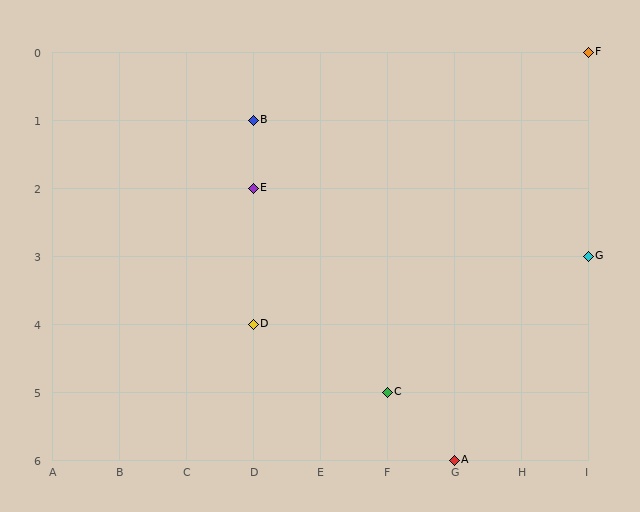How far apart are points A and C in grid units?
Points A and C are 1 column and 1 row apart (about 1.4 grid units diagonally).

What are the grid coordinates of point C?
Point C is at grid coordinates (F, 5).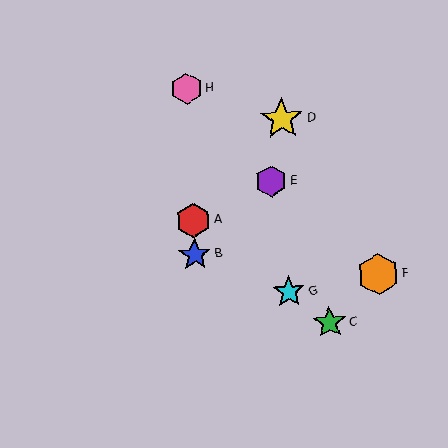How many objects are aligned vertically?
3 objects (A, B, H) are aligned vertically.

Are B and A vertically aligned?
Yes, both are at x≈195.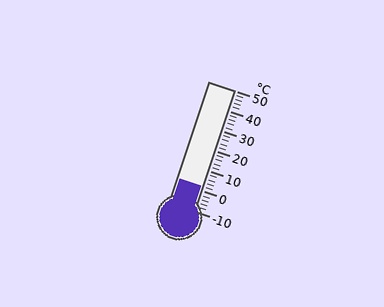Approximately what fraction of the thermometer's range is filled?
The thermometer is filled to approximately 20% of its range.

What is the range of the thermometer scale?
The thermometer scale ranges from -10°C to 50°C.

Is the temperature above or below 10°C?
The temperature is below 10°C.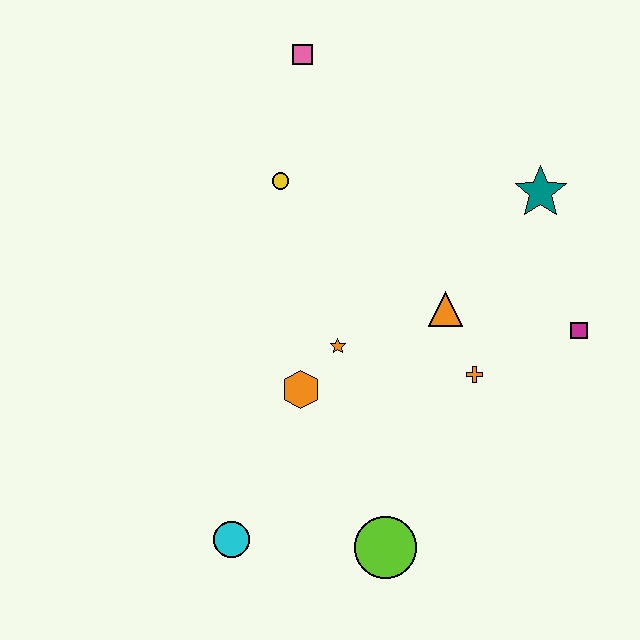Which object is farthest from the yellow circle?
The lime circle is farthest from the yellow circle.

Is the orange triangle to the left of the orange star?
No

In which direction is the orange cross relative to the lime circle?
The orange cross is above the lime circle.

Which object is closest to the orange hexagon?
The orange star is closest to the orange hexagon.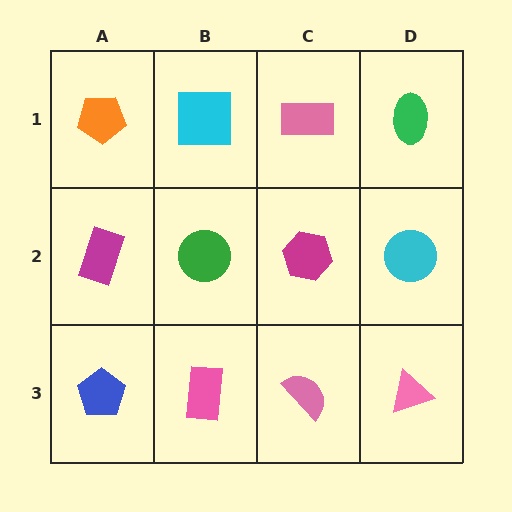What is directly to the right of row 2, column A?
A green circle.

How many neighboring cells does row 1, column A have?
2.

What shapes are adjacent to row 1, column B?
A green circle (row 2, column B), an orange pentagon (row 1, column A), a pink rectangle (row 1, column C).